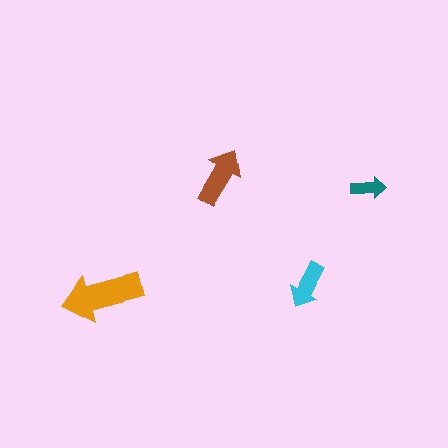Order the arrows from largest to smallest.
the orange one, the brown one, the cyan one, the teal one.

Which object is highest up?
The brown arrow is topmost.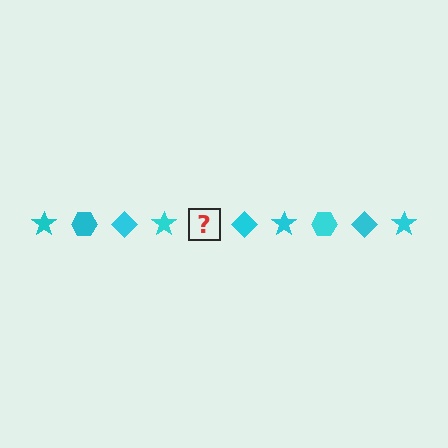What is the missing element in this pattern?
The missing element is a cyan hexagon.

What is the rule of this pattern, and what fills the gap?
The rule is that the pattern cycles through star, hexagon, diamond shapes in cyan. The gap should be filled with a cyan hexagon.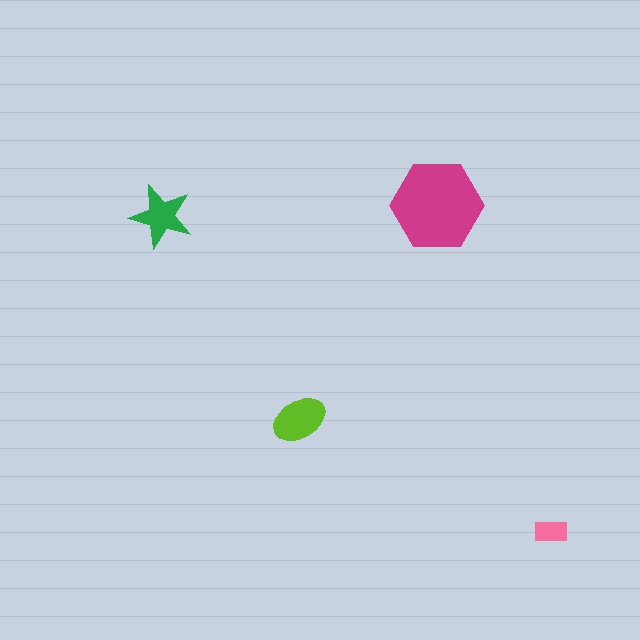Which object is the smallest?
The pink rectangle.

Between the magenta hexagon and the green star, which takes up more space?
The magenta hexagon.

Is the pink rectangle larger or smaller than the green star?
Smaller.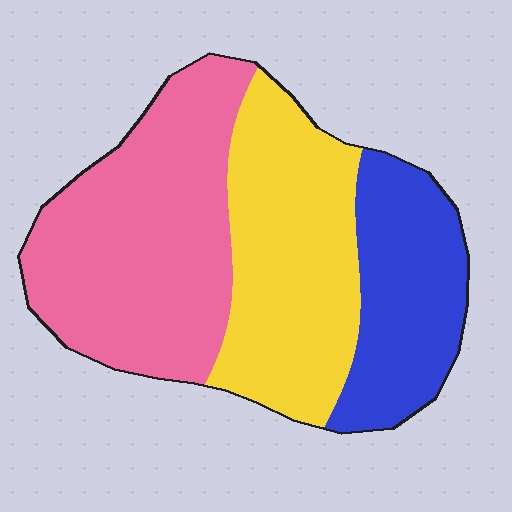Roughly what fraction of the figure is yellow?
Yellow takes up between a quarter and a half of the figure.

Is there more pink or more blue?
Pink.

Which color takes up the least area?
Blue, at roughly 25%.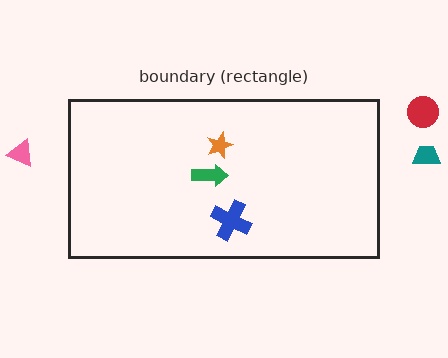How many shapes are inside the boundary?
3 inside, 3 outside.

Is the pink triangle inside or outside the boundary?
Outside.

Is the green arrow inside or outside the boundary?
Inside.